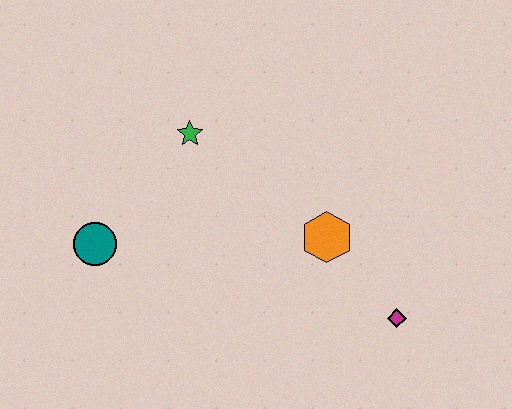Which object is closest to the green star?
The teal circle is closest to the green star.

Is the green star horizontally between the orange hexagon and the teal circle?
Yes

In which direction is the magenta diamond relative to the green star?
The magenta diamond is to the right of the green star.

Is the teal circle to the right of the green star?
No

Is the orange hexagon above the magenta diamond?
Yes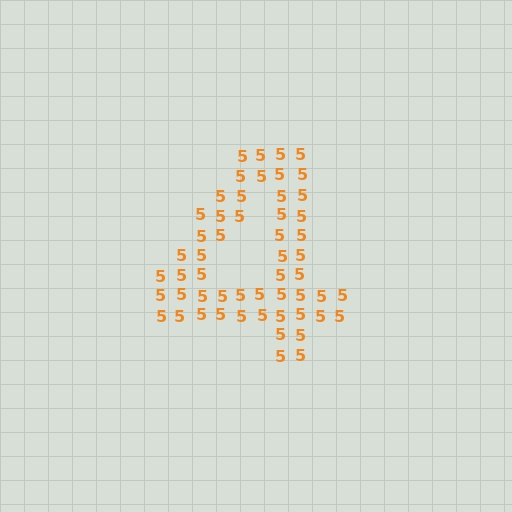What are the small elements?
The small elements are digit 5's.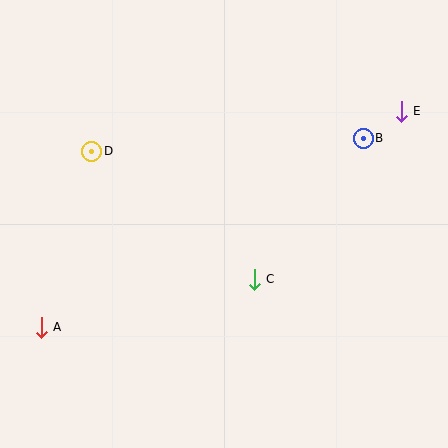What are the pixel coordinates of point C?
Point C is at (254, 279).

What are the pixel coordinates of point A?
Point A is at (41, 327).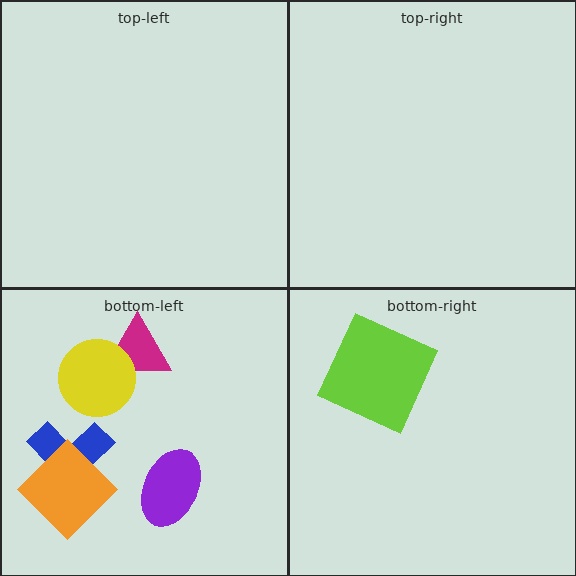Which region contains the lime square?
The bottom-right region.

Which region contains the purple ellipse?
The bottom-left region.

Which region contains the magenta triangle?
The bottom-left region.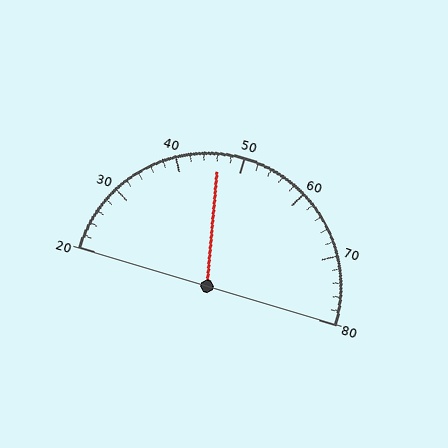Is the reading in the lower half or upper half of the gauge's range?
The reading is in the lower half of the range (20 to 80).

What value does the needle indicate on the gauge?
The needle indicates approximately 46.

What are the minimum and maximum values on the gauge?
The gauge ranges from 20 to 80.